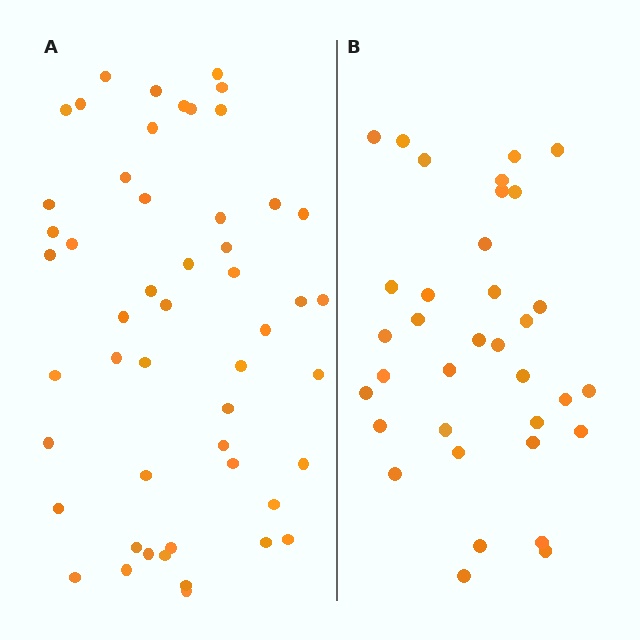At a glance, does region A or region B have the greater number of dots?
Region A (the left region) has more dots.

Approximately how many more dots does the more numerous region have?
Region A has approximately 15 more dots than region B.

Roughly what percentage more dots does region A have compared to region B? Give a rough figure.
About 45% more.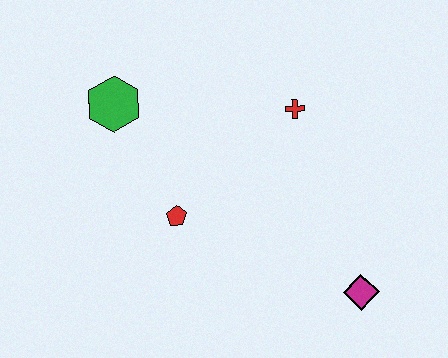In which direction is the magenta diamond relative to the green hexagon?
The magenta diamond is to the right of the green hexagon.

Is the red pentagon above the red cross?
No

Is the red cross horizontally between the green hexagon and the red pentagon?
No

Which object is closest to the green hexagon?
The red pentagon is closest to the green hexagon.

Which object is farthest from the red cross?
The magenta diamond is farthest from the red cross.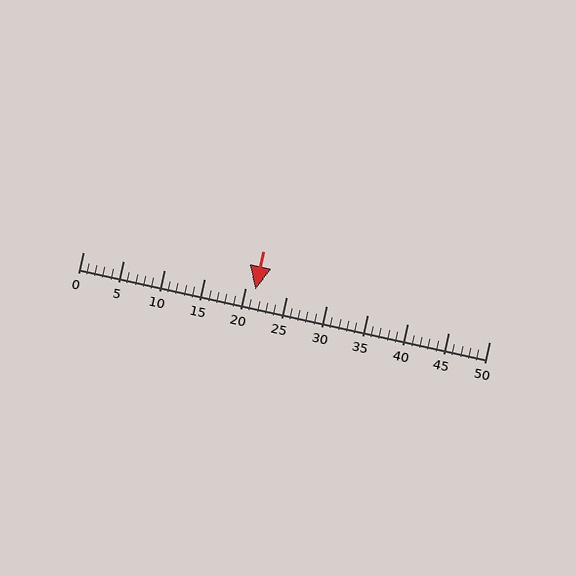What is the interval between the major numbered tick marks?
The major tick marks are spaced 5 units apart.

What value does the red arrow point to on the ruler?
The red arrow points to approximately 21.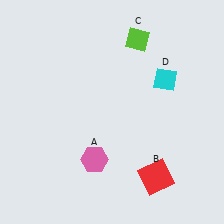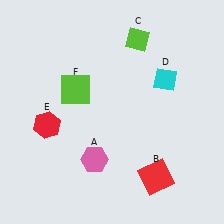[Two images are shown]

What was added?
A red hexagon (E), a lime square (F) were added in Image 2.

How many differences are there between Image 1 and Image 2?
There are 2 differences between the two images.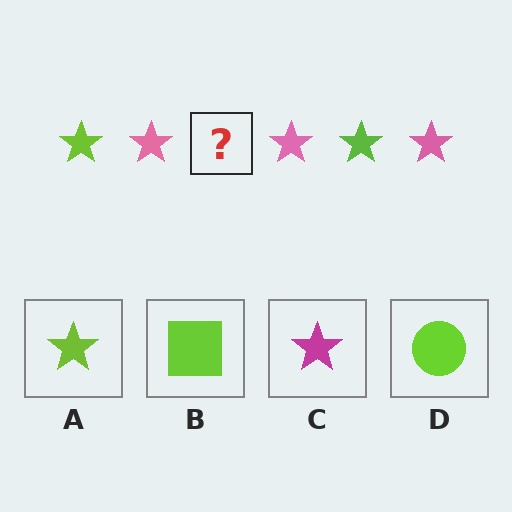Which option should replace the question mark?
Option A.